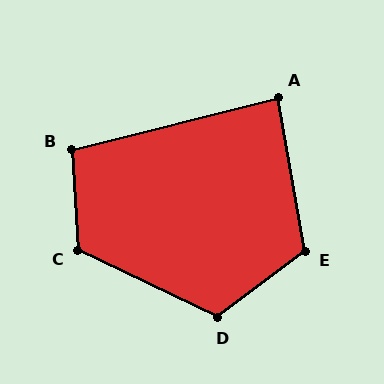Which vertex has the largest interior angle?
C, at approximately 119 degrees.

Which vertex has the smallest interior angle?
A, at approximately 86 degrees.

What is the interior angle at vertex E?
Approximately 117 degrees (obtuse).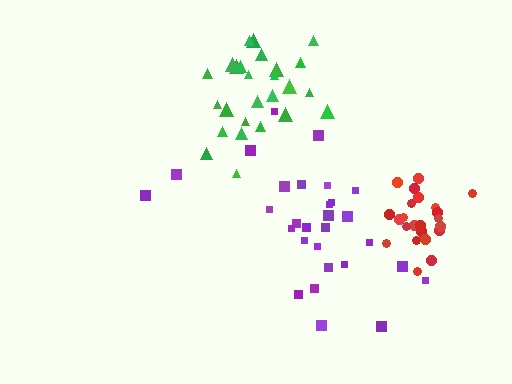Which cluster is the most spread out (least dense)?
Purple.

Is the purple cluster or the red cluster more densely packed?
Red.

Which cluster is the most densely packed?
Red.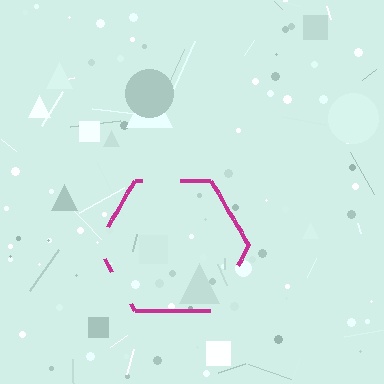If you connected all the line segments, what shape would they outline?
They would outline a hexagon.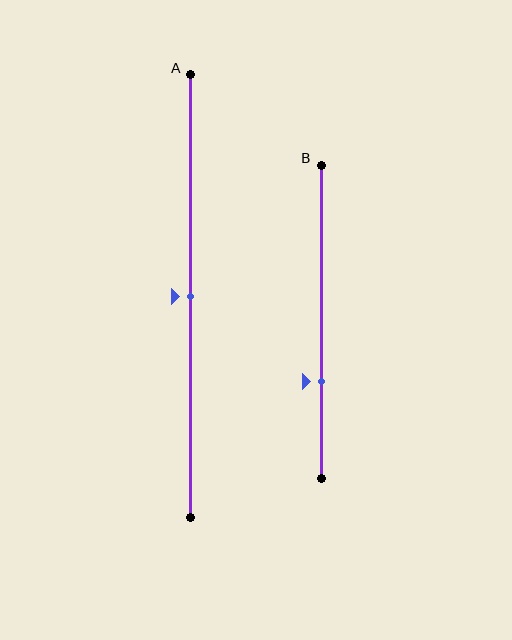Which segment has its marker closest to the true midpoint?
Segment A has its marker closest to the true midpoint.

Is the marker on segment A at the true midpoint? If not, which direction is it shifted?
Yes, the marker on segment A is at the true midpoint.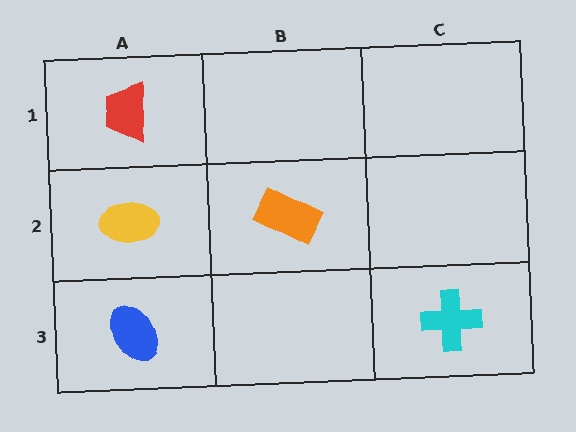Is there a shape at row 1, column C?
No, that cell is empty.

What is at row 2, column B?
An orange rectangle.